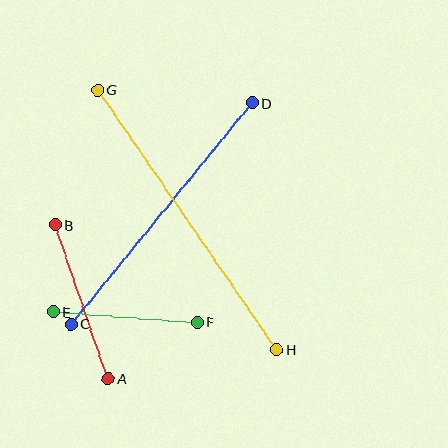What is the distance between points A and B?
The distance is approximately 163 pixels.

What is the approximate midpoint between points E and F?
The midpoint is at approximately (125, 317) pixels.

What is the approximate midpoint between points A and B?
The midpoint is at approximately (82, 302) pixels.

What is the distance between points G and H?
The distance is approximately 316 pixels.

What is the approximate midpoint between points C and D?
The midpoint is at approximately (162, 213) pixels.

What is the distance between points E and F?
The distance is approximately 144 pixels.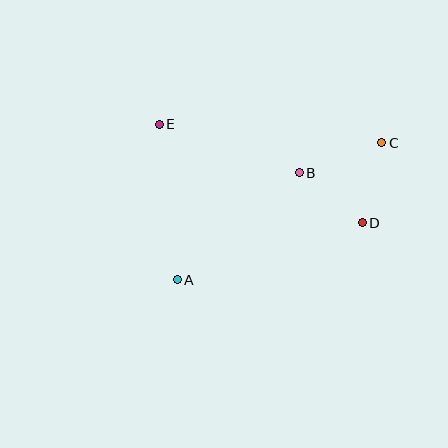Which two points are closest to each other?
Points B and D are closest to each other.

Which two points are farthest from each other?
Points A and C are farthest from each other.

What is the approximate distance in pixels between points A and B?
The distance between A and B is approximately 162 pixels.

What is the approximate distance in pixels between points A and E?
The distance between A and E is approximately 156 pixels.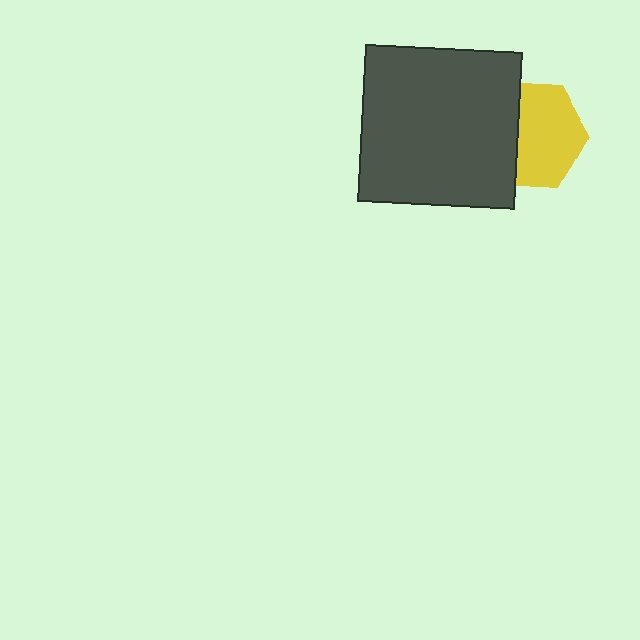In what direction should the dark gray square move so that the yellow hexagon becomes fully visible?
The dark gray square should move left. That is the shortest direction to clear the overlap and leave the yellow hexagon fully visible.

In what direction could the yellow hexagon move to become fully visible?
The yellow hexagon could move right. That would shift it out from behind the dark gray square entirely.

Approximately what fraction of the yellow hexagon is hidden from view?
Roughly 38% of the yellow hexagon is hidden behind the dark gray square.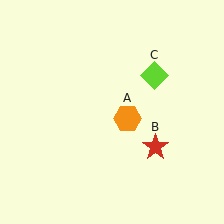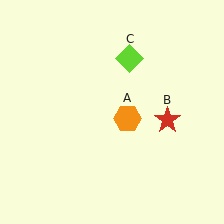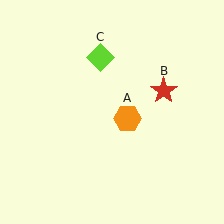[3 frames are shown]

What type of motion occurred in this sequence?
The red star (object B), lime diamond (object C) rotated counterclockwise around the center of the scene.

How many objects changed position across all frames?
2 objects changed position: red star (object B), lime diamond (object C).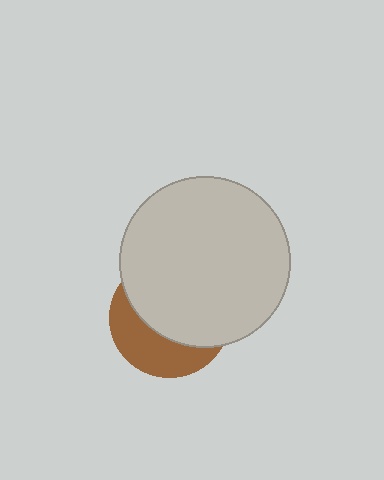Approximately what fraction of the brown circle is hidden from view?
Roughly 63% of the brown circle is hidden behind the light gray circle.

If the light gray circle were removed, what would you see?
You would see the complete brown circle.